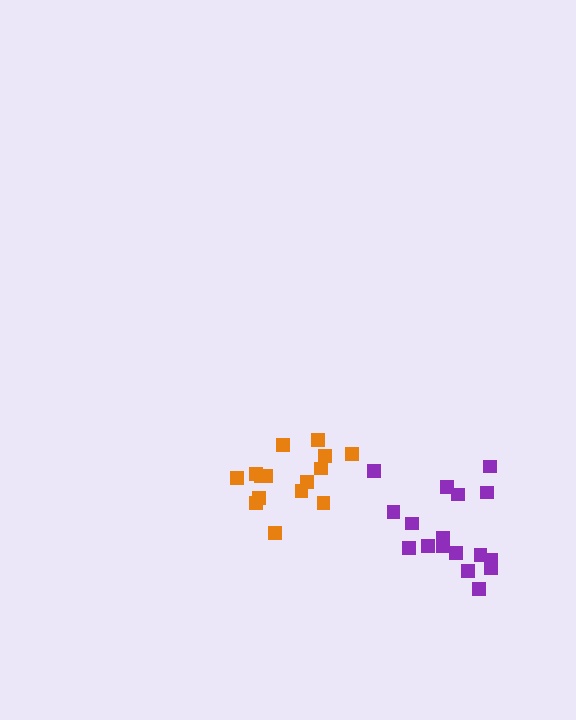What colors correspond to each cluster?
The clusters are colored: purple, orange.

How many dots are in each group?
Group 1: 17 dots, Group 2: 15 dots (32 total).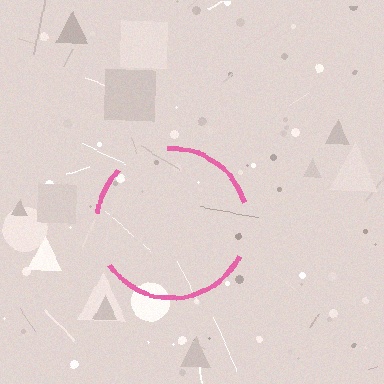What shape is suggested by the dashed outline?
The dashed outline suggests a circle.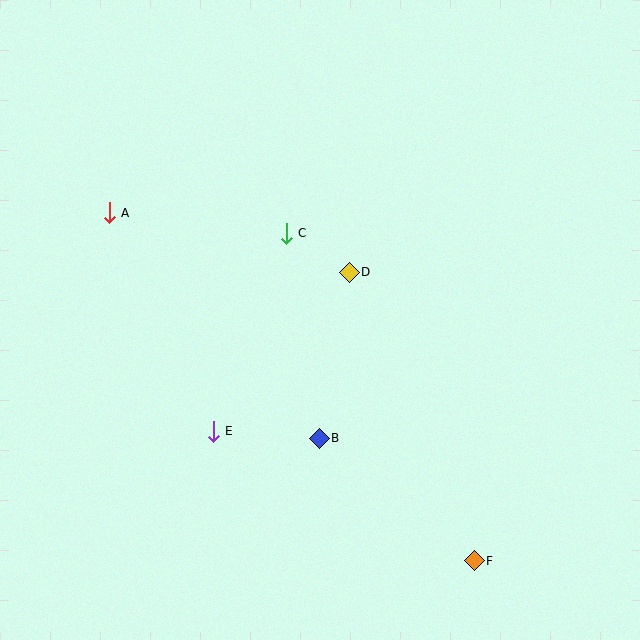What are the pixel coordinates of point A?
Point A is at (109, 213).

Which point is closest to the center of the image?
Point D at (349, 272) is closest to the center.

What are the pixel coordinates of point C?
Point C is at (286, 233).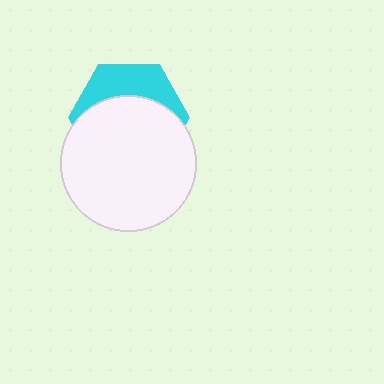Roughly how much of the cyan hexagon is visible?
A small part of it is visible (roughly 35%).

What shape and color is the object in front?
The object in front is a white circle.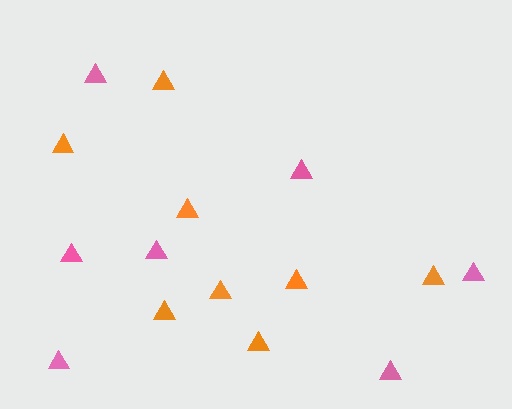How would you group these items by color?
There are 2 groups: one group of pink triangles (7) and one group of orange triangles (8).